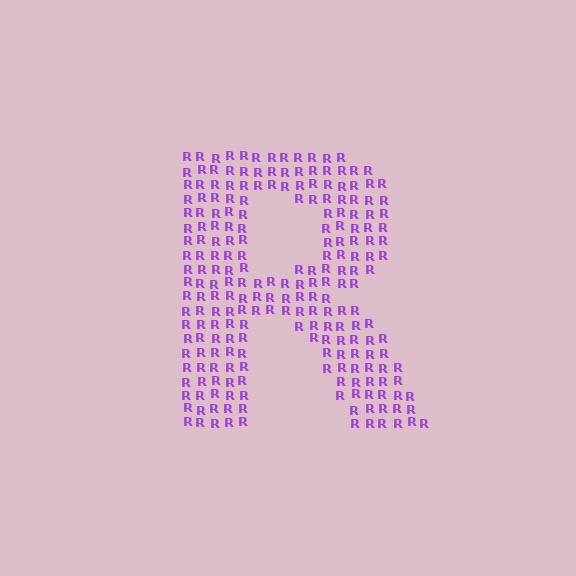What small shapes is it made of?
It is made of small letter R's.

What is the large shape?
The large shape is the letter R.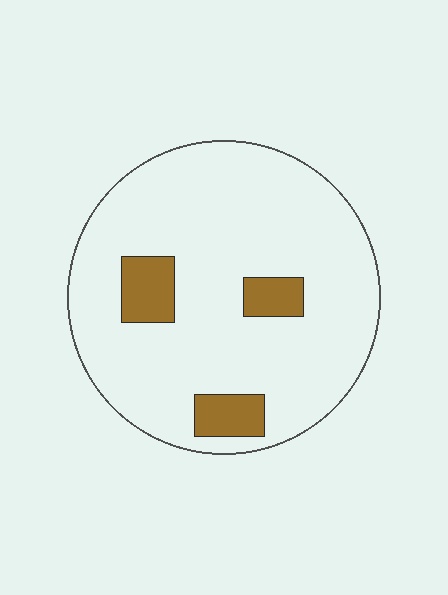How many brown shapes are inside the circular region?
3.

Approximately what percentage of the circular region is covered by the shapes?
Approximately 10%.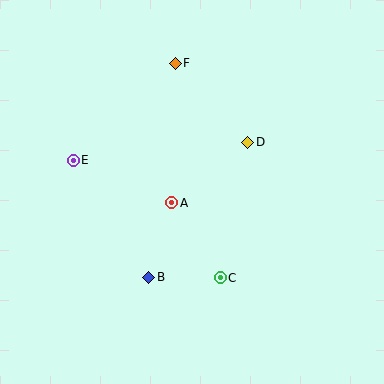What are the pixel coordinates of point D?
Point D is at (248, 142).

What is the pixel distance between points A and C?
The distance between A and C is 89 pixels.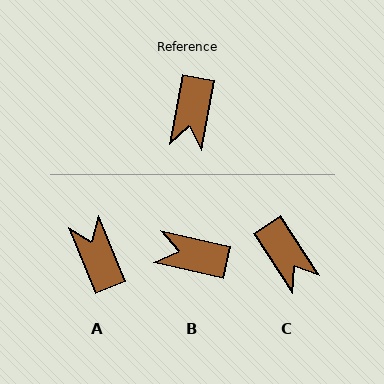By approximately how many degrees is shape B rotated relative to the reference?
Approximately 93 degrees clockwise.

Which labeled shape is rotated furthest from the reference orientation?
A, about 148 degrees away.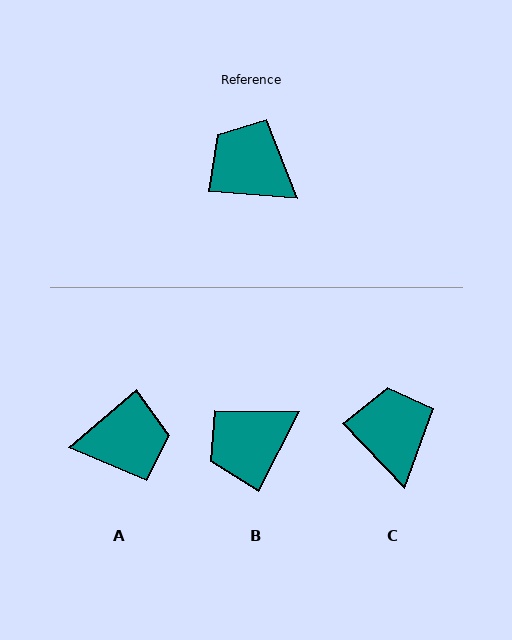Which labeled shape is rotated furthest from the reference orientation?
A, about 135 degrees away.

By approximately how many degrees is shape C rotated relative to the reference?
Approximately 42 degrees clockwise.